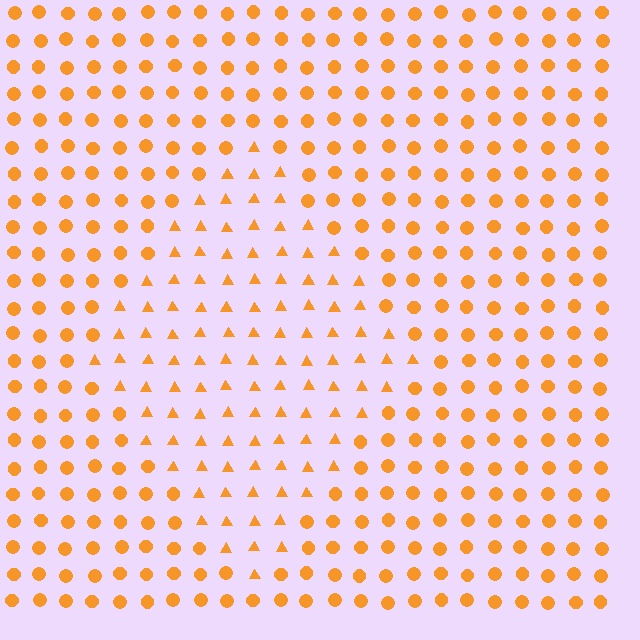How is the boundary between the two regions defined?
The boundary is defined by a change in element shape: triangles inside vs. circles outside. All elements share the same color and spacing.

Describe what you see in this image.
The image is filled with small orange elements arranged in a uniform grid. A diamond-shaped region contains triangles, while the surrounding area contains circles. The boundary is defined purely by the change in element shape.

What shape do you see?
I see a diamond.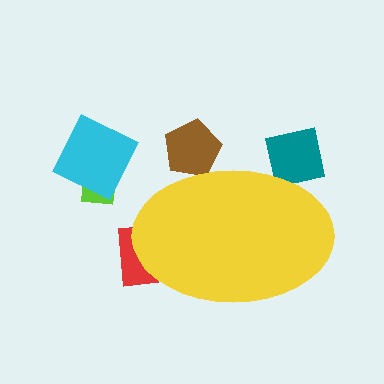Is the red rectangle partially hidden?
Yes, the red rectangle is partially hidden behind the yellow ellipse.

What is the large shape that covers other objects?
A yellow ellipse.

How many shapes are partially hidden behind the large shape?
3 shapes are partially hidden.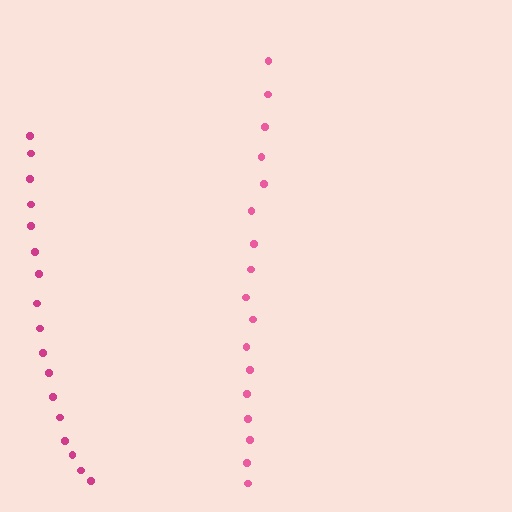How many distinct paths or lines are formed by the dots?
There are 2 distinct paths.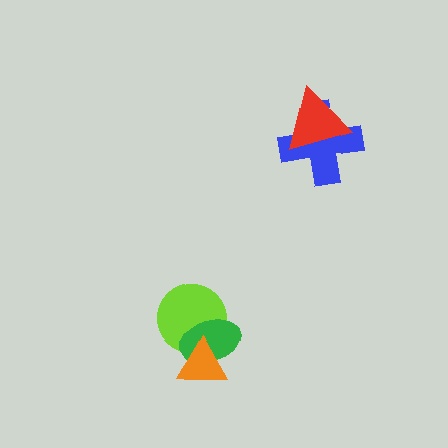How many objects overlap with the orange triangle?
2 objects overlap with the orange triangle.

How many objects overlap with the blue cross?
1 object overlaps with the blue cross.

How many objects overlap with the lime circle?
2 objects overlap with the lime circle.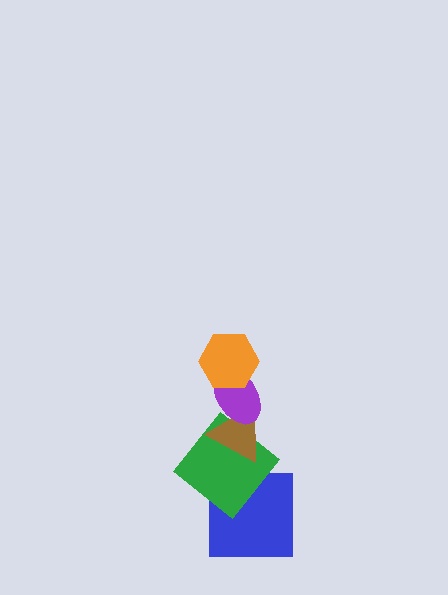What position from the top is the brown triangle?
The brown triangle is 3rd from the top.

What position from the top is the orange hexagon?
The orange hexagon is 1st from the top.